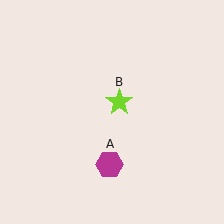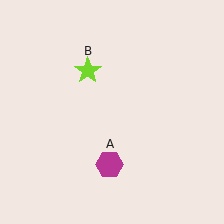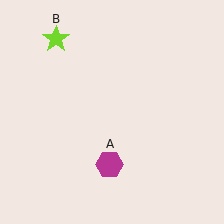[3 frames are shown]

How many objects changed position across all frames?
1 object changed position: lime star (object B).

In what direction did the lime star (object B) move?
The lime star (object B) moved up and to the left.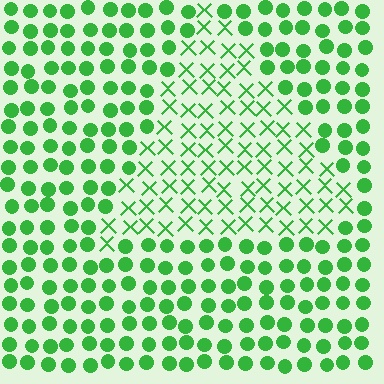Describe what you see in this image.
The image is filled with small green elements arranged in a uniform grid. A triangle-shaped region contains X marks, while the surrounding area contains circles. The boundary is defined purely by the change in element shape.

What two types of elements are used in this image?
The image uses X marks inside the triangle region and circles outside it.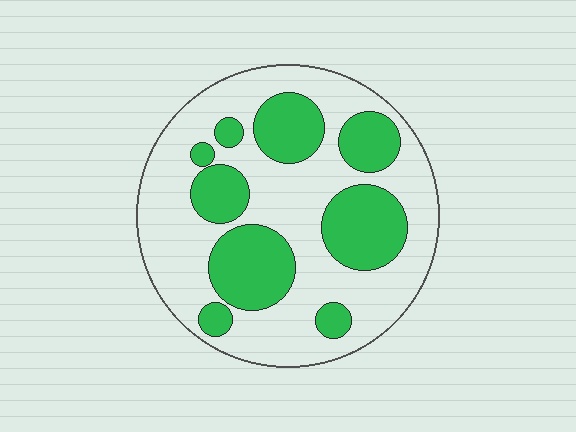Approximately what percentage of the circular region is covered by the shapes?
Approximately 35%.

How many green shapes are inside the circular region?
9.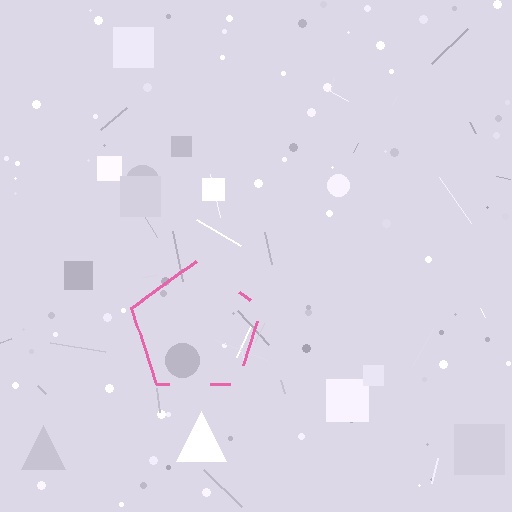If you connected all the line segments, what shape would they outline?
They would outline a pentagon.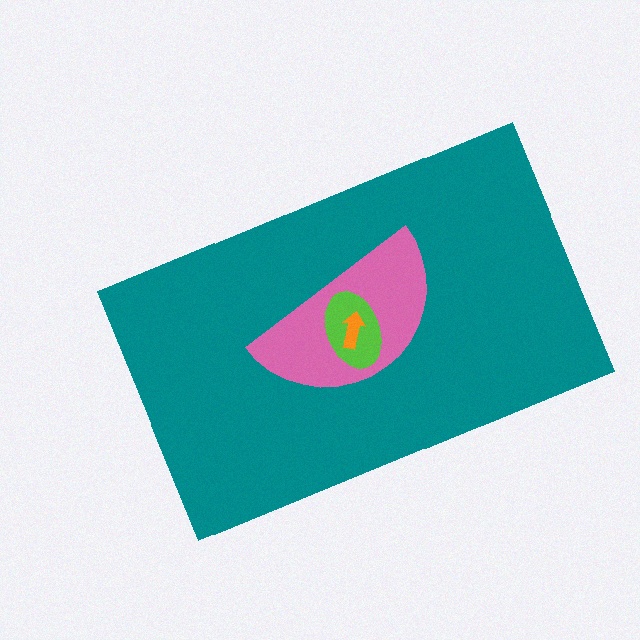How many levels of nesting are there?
4.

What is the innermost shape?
The orange arrow.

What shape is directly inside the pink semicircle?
The lime ellipse.